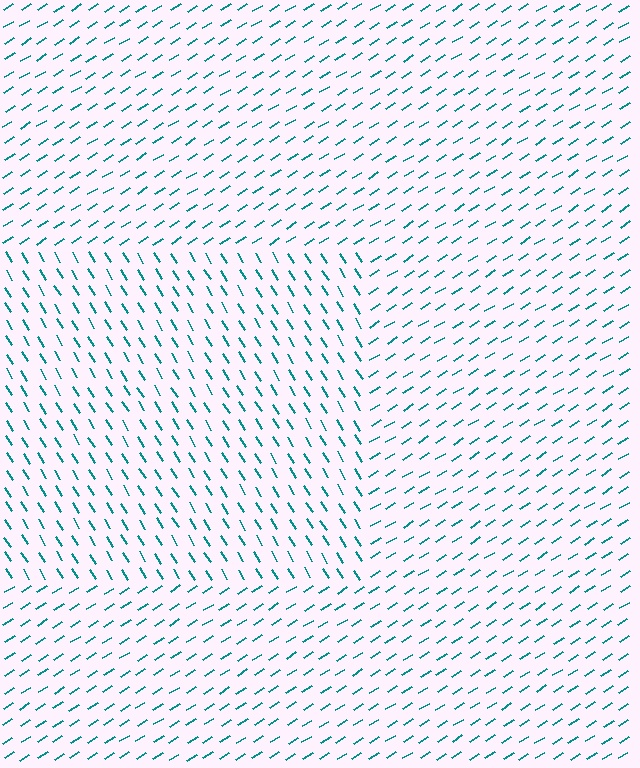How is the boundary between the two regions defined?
The boundary is defined purely by a change in line orientation (approximately 90 degrees difference). All lines are the same color and thickness.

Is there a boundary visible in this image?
Yes, there is a texture boundary formed by a change in line orientation.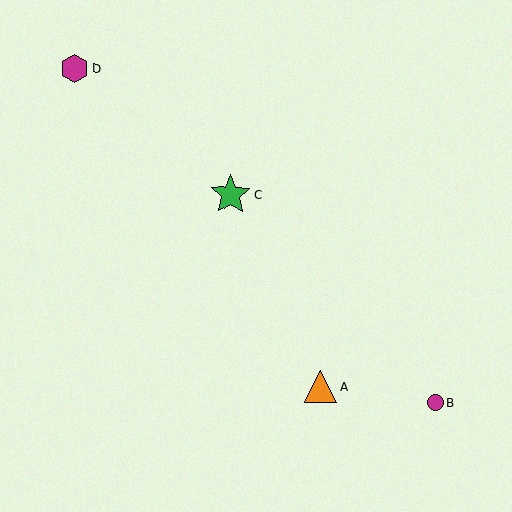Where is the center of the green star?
The center of the green star is at (230, 195).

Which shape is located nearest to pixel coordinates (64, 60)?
The magenta hexagon (labeled D) at (75, 69) is nearest to that location.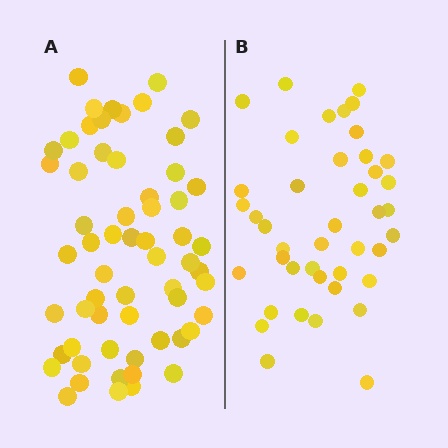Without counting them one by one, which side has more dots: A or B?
Region A (the left region) has more dots.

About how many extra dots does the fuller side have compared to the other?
Region A has approximately 20 more dots than region B.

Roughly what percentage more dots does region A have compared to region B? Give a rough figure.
About 45% more.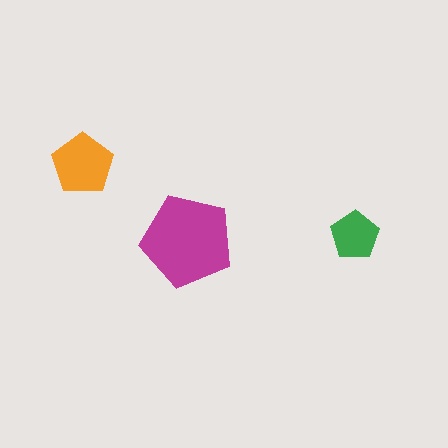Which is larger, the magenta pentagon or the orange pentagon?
The magenta one.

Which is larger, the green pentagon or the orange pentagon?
The orange one.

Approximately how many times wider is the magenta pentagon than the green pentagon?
About 2 times wider.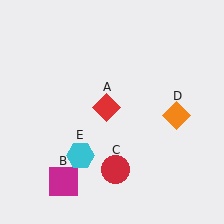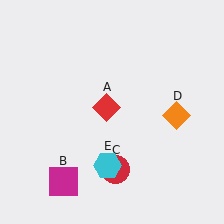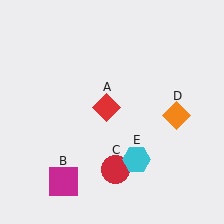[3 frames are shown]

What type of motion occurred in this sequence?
The cyan hexagon (object E) rotated counterclockwise around the center of the scene.